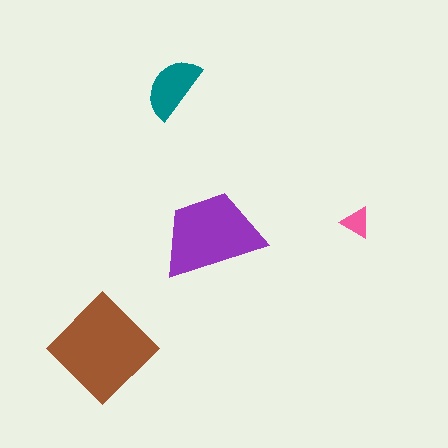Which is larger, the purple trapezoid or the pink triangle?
The purple trapezoid.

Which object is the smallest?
The pink triangle.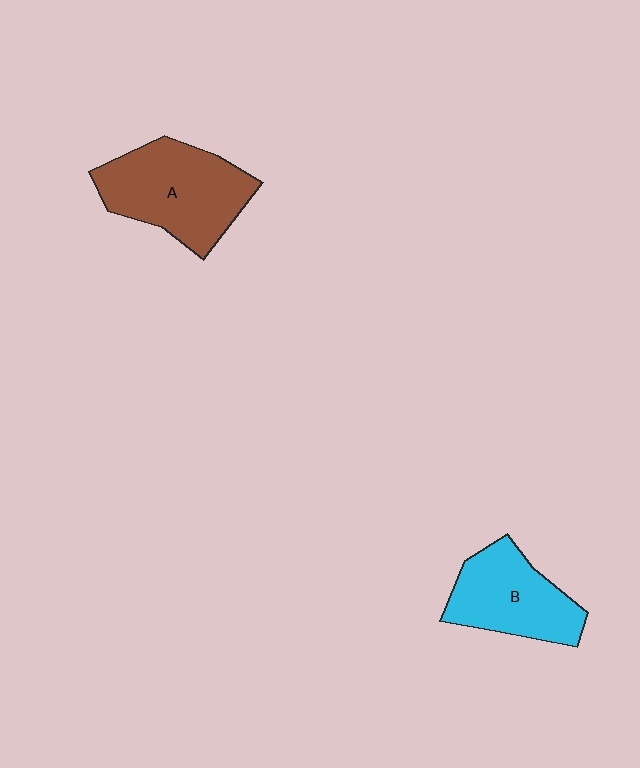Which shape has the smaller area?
Shape B (cyan).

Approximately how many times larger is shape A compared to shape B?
Approximately 1.3 times.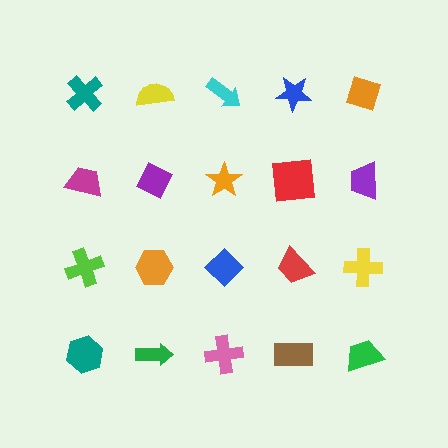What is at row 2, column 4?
A red square.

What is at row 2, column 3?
An orange star.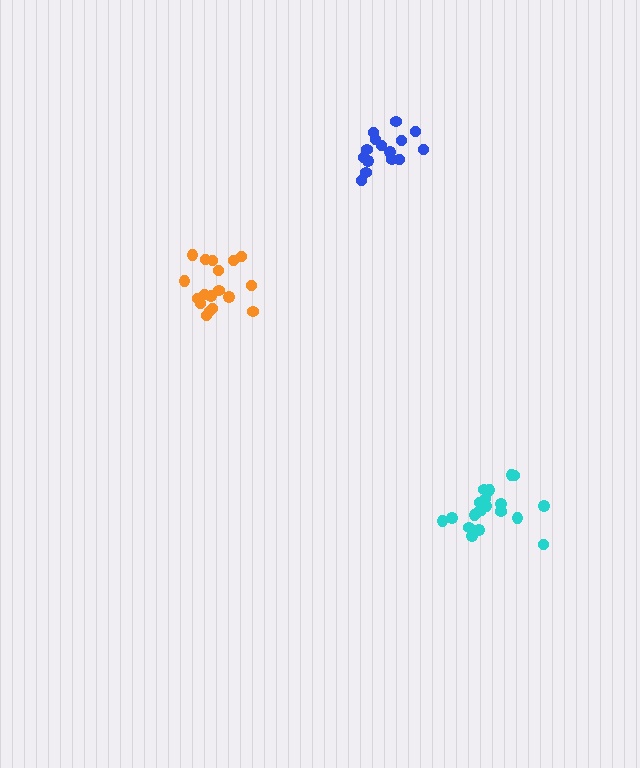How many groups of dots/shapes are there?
There are 3 groups.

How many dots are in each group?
Group 1: 20 dots, Group 2: 18 dots, Group 3: 15 dots (53 total).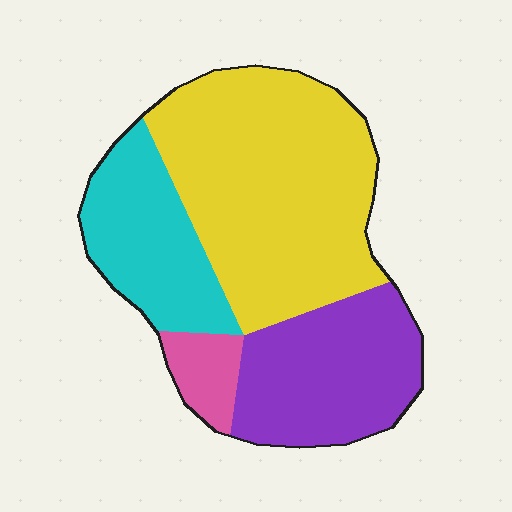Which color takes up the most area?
Yellow, at roughly 50%.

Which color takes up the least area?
Pink, at roughly 5%.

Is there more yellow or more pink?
Yellow.